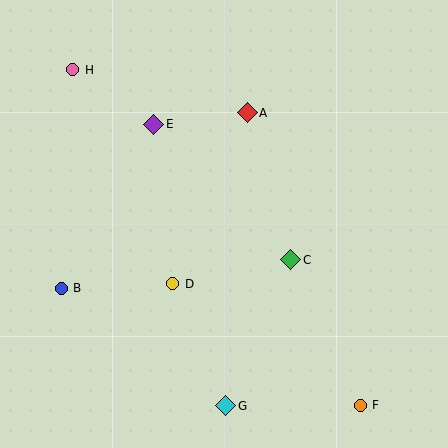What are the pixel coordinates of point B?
Point B is at (61, 288).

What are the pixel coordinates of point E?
Point E is at (154, 124).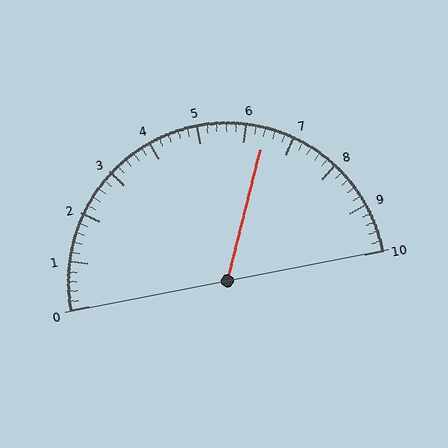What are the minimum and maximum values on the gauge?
The gauge ranges from 0 to 10.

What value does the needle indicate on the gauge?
The needle indicates approximately 6.4.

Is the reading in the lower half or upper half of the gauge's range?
The reading is in the upper half of the range (0 to 10).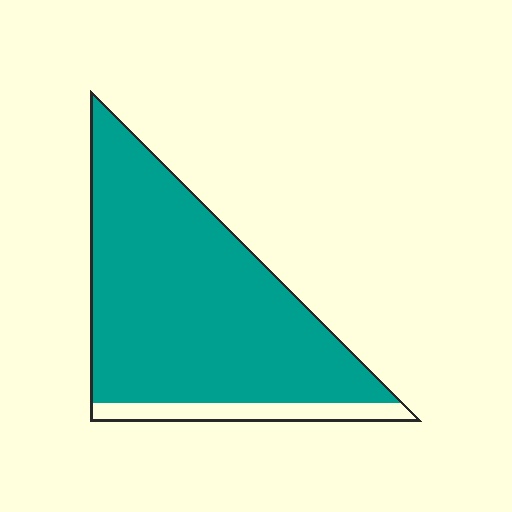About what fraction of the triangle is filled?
About nine tenths (9/10).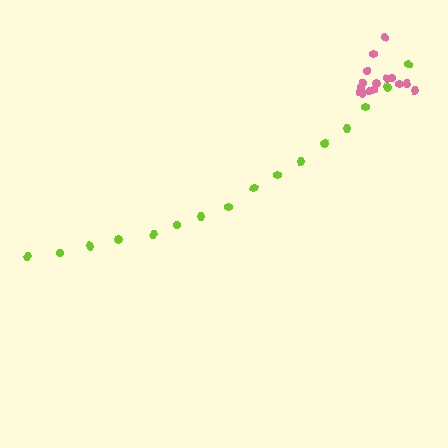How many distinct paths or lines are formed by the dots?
There are 2 distinct paths.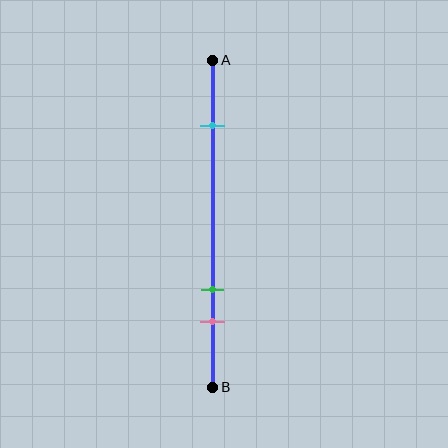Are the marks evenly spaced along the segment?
No, the marks are not evenly spaced.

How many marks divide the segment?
There are 3 marks dividing the segment.